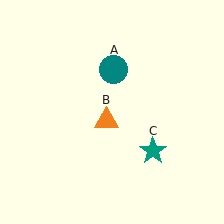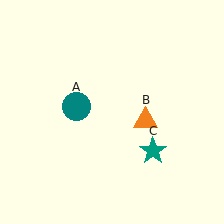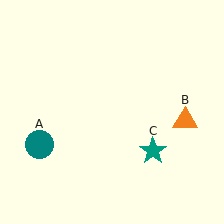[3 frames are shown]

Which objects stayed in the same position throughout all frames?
Teal star (object C) remained stationary.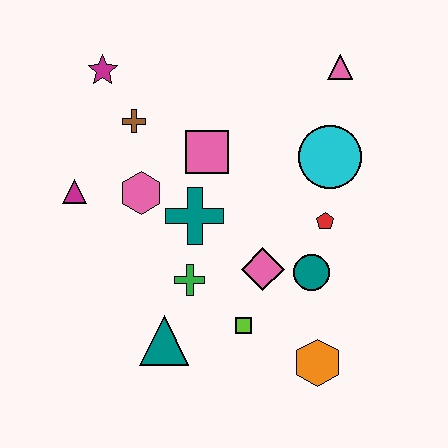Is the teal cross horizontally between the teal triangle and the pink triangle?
Yes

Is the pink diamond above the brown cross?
No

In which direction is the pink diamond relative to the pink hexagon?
The pink diamond is to the right of the pink hexagon.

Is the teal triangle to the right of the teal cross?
No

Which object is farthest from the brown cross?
The orange hexagon is farthest from the brown cross.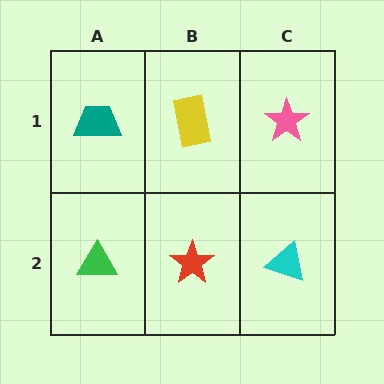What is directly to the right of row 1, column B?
A pink star.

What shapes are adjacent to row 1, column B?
A red star (row 2, column B), a teal trapezoid (row 1, column A), a pink star (row 1, column C).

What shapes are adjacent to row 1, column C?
A cyan triangle (row 2, column C), a yellow rectangle (row 1, column B).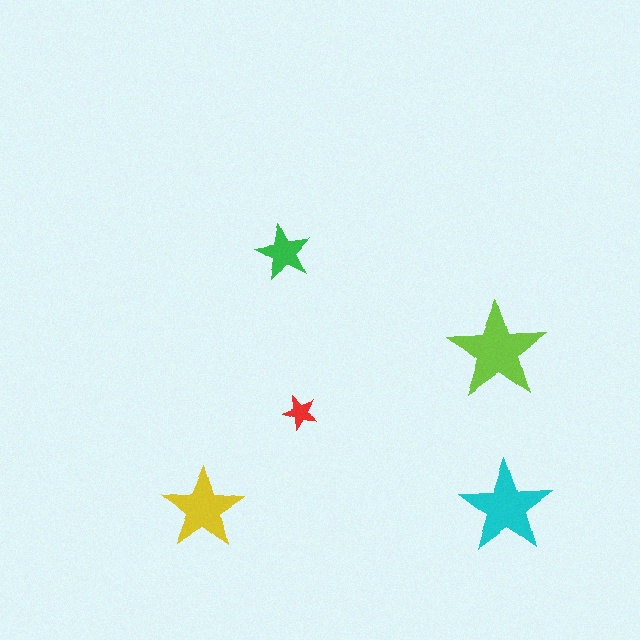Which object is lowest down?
The cyan star is bottommost.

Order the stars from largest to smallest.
the lime one, the cyan one, the yellow one, the green one, the red one.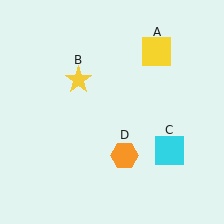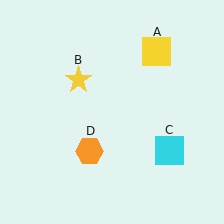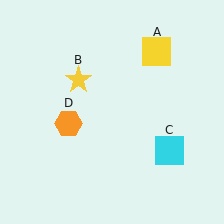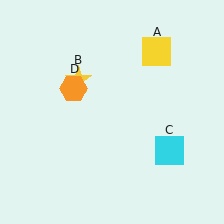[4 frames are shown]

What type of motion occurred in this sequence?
The orange hexagon (object D) rotated clockwise around the center of the scene.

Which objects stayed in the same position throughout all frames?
Yellow square (object A) and yellow star (object B) and cyan square (object C) remained stationary.